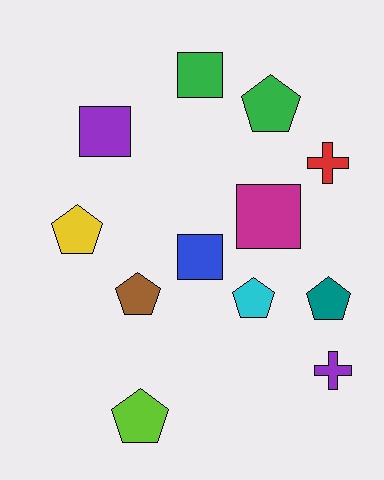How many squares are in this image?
There are 4 squares.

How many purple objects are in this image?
There are 2 purple objects.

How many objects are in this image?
There are 12 objects.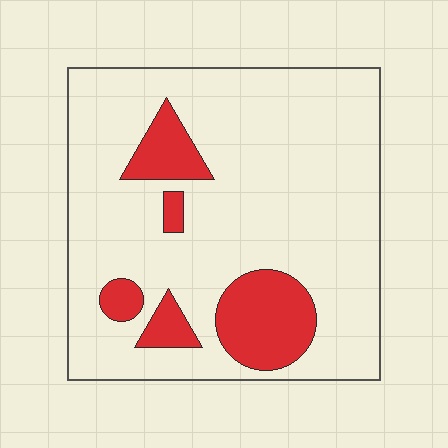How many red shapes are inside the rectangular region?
5.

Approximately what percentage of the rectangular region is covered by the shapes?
Approximately 15%.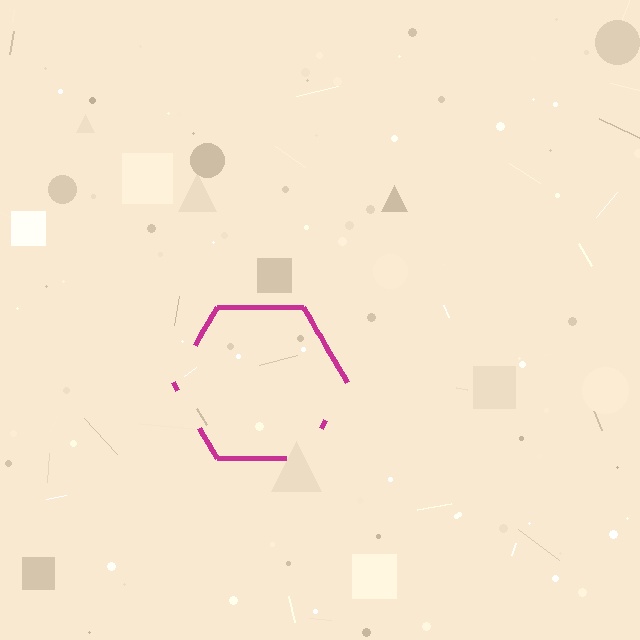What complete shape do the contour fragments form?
The contour fragments form a hexagon.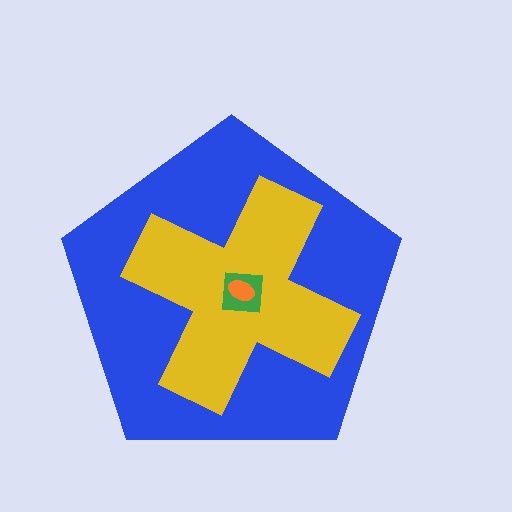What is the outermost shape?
The blue pentagon.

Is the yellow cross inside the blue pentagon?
Yes.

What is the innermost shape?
The orange ellipse.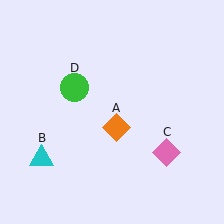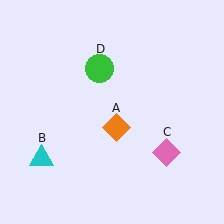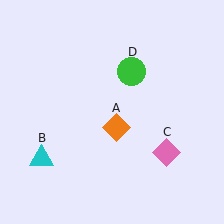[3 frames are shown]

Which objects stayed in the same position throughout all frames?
Orange diamond (object A) and cyan triangle (object B) and pink diamond (object C) remained stationary.